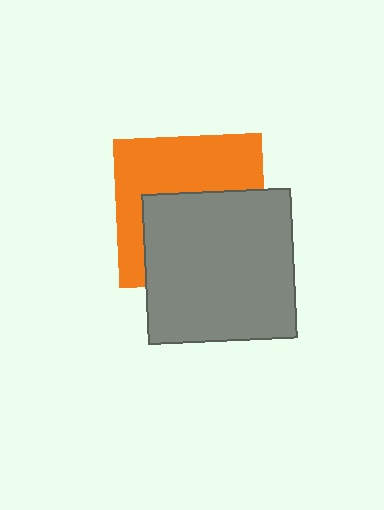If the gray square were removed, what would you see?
You would see the complete orange square.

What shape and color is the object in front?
The object in front is a gray square.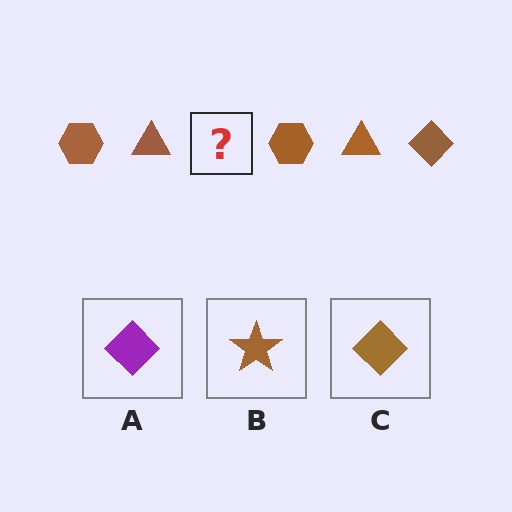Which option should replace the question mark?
Option C.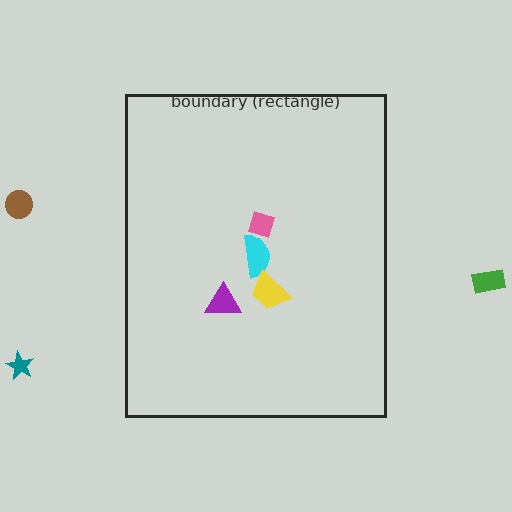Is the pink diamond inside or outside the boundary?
Inside.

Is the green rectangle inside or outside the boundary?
Outside.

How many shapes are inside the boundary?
4 inside, 3 outside.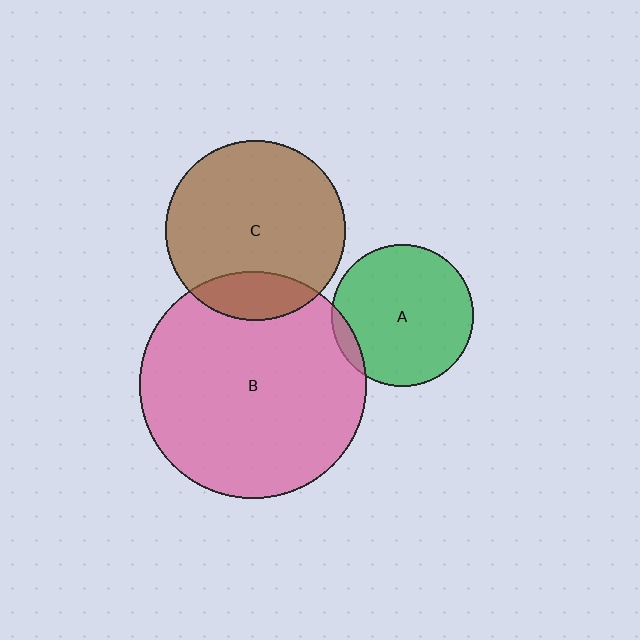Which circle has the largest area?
Circle B (pink).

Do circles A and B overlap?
Yes.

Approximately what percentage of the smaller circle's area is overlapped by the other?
Approximately 5%.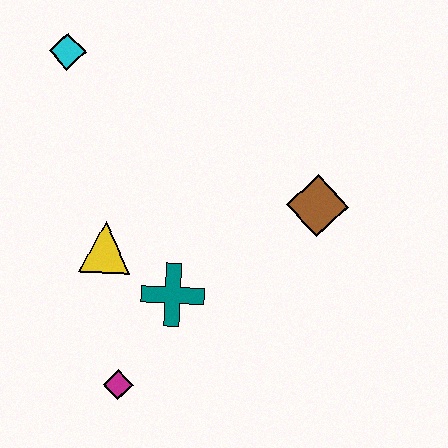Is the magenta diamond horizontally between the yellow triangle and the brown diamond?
Yes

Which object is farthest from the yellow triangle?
The brown diamond is farthest from the yellow triangle.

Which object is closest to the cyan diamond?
The yellow triangle is closest to the cyan diamond.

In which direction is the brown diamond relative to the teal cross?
The brown diamond is to the right of the teal cross.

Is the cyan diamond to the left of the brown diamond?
Yes